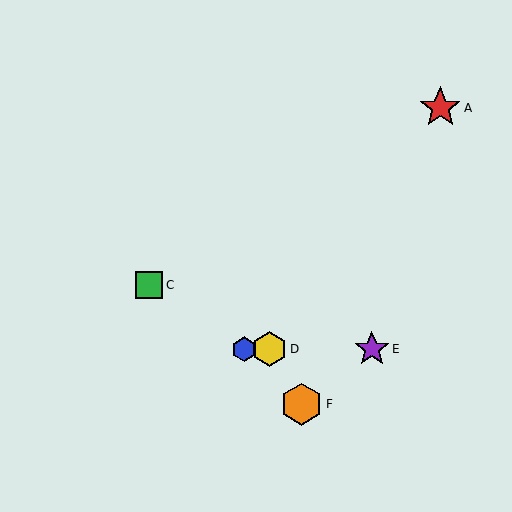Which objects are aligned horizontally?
Objects B, D, E are aligned horizontally.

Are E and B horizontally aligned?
Yes, both are at y≈349.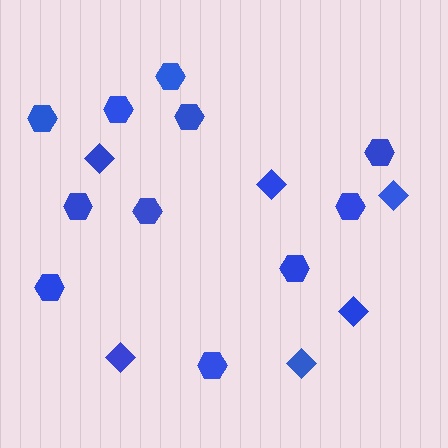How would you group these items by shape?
There are 2 groups: one group of diamonds (6) and one group of hexagons (11).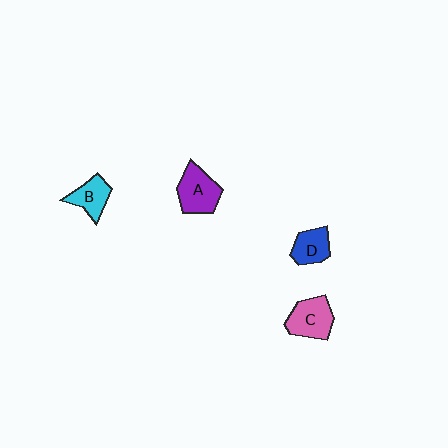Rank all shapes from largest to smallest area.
From largest to smallest: A (purple), C (pink), B (cyan), D (blue).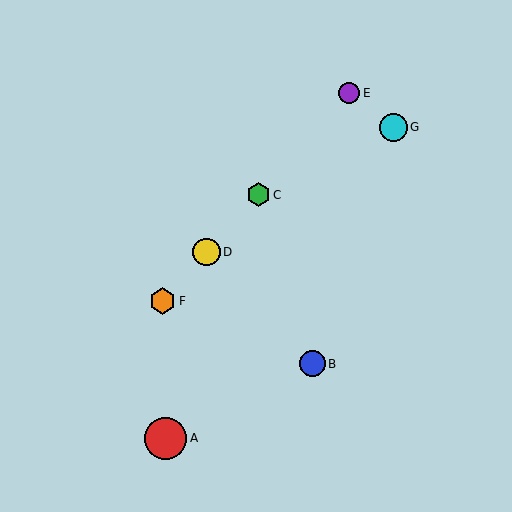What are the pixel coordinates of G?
Object G is at (394, 127).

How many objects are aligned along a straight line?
4 objects (C, D, E, F) are aligned along a straight line.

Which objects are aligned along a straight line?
Objects C, D, E, F are aligned along a straight line.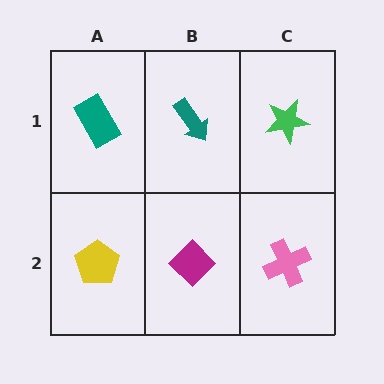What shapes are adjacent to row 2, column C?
A green star (row 1, column C), a magenta diamond (row 2, column B).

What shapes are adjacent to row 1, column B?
A magenta diamond (row 2, column B), a teal rectangle (row 1, column A), a green star (row 1, column C).